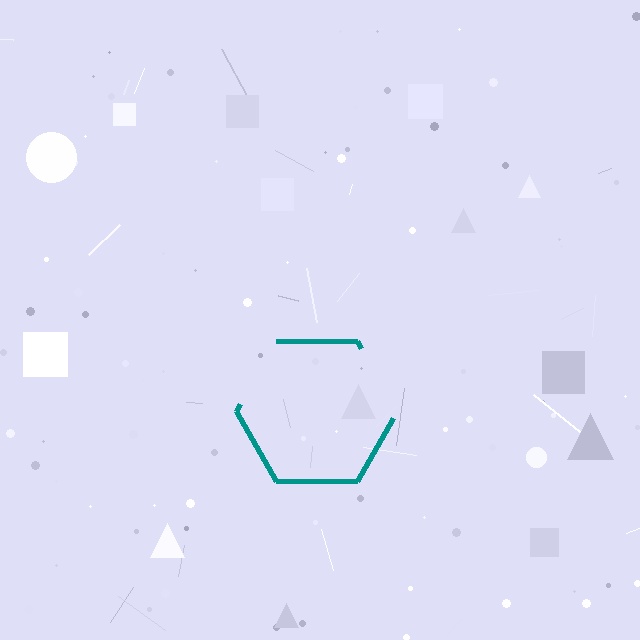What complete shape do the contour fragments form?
The contour fragments form a hexagon.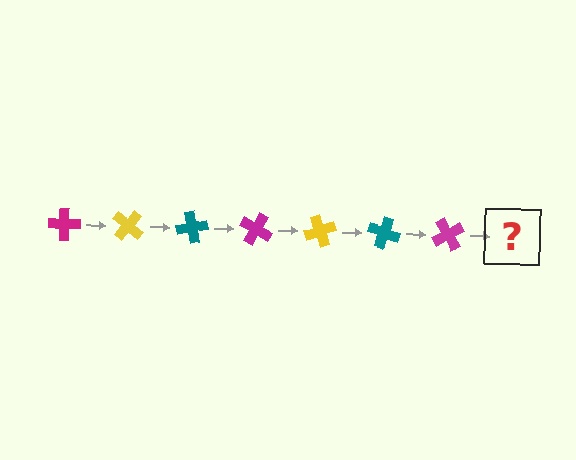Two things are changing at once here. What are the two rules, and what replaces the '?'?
The two rules are that it rotates 40 degrees each step and the color cycles through magenta, yellow, and teal. The '?' should be a yellow cross, rotated 280 degrees from the start.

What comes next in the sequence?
The next element should be a yellow cross, rotated 280 degrees from the start.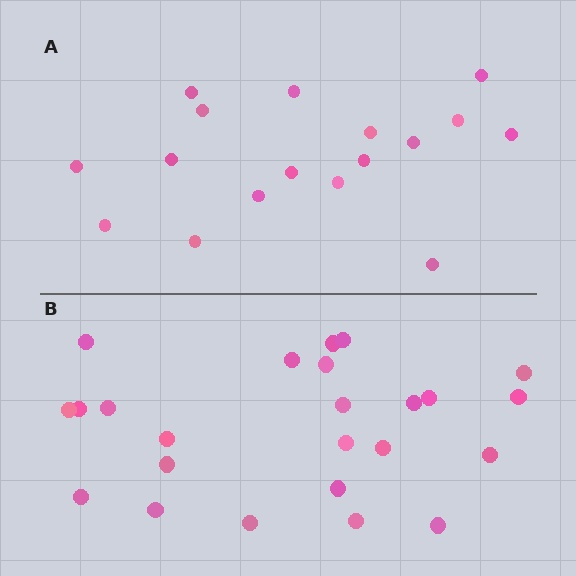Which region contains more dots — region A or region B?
Region B (the bottom region) has more dots.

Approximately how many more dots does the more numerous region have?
Region B has roughly 8 or so more dots than region A.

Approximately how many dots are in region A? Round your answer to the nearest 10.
About 20 dots. (The exact count is 17, which rounds to 20.)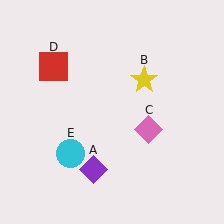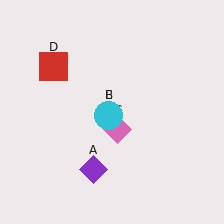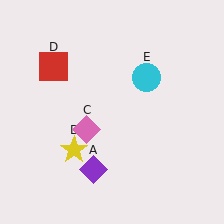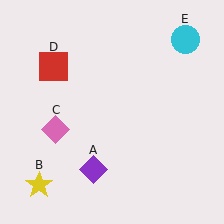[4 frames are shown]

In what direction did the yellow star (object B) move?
The yellow star (object B) moved down and to the left.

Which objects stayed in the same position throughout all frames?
Purple diamond (object A) and red square (object D) remained stationary.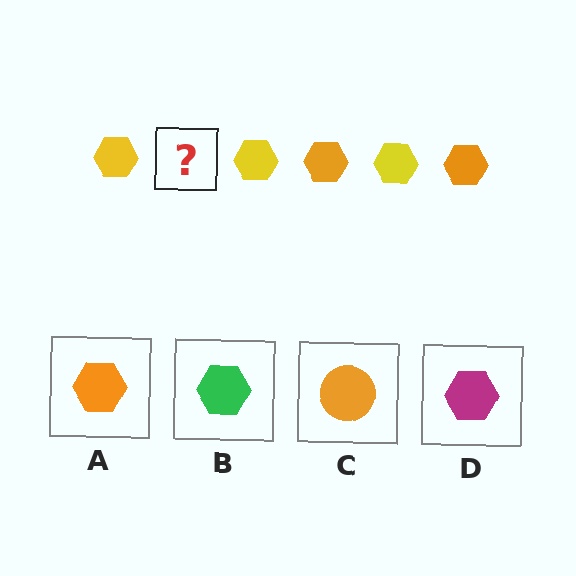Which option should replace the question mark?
Option A.